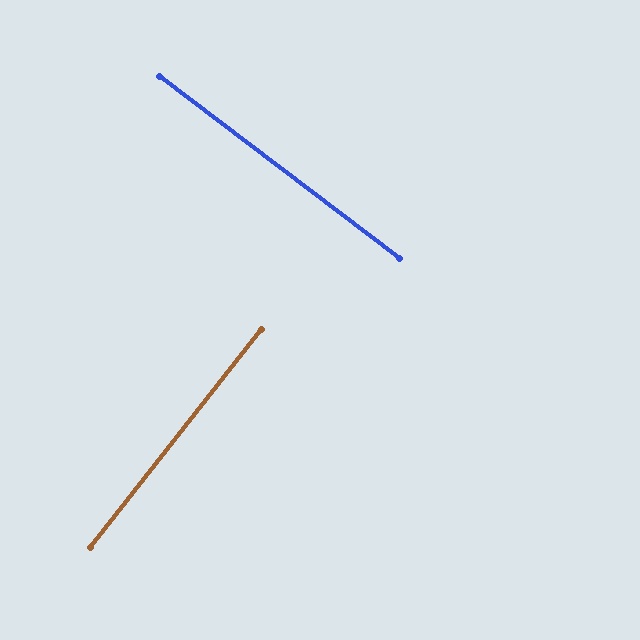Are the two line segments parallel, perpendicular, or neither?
Perpendicular — they meet at approximately 89°.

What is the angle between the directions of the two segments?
Approximately 89 degrees.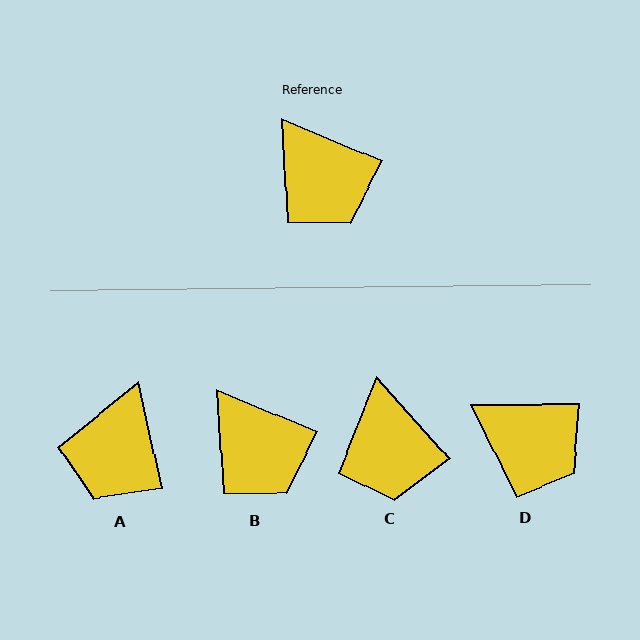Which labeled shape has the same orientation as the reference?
B.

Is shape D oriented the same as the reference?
No, it is off by about 23 degrees.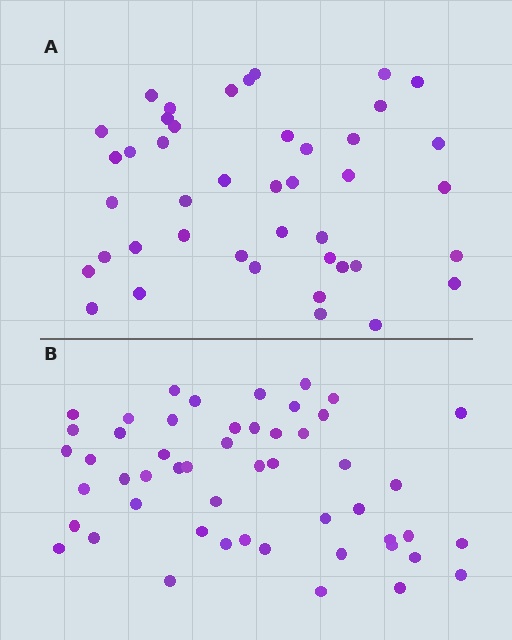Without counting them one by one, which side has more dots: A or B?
Region B (the bottom region) has more dots.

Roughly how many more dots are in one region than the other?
Region B has roughly 8 or so more dots than region A.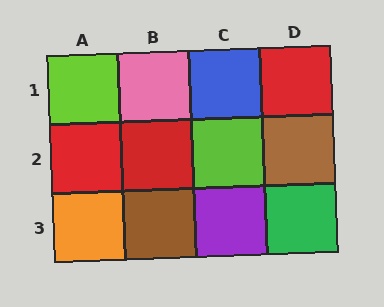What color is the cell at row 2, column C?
Lime.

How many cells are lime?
2 cells are lime.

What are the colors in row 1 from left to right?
Lime, pink, blue, red.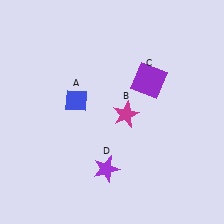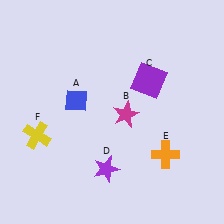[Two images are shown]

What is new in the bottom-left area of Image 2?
A yellow cross (F) was added in the bottom-left area of Image 2.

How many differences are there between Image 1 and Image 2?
There are 2 differences between the two images.